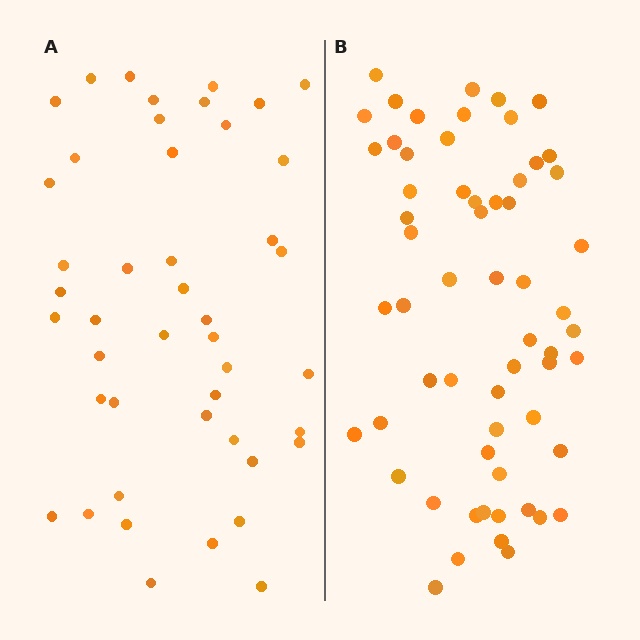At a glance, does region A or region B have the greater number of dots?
Region B (the right region) has more dots.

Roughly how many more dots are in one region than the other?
Region B has approximately 15 more dots than region A.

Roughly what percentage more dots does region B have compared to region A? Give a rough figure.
About 35% more.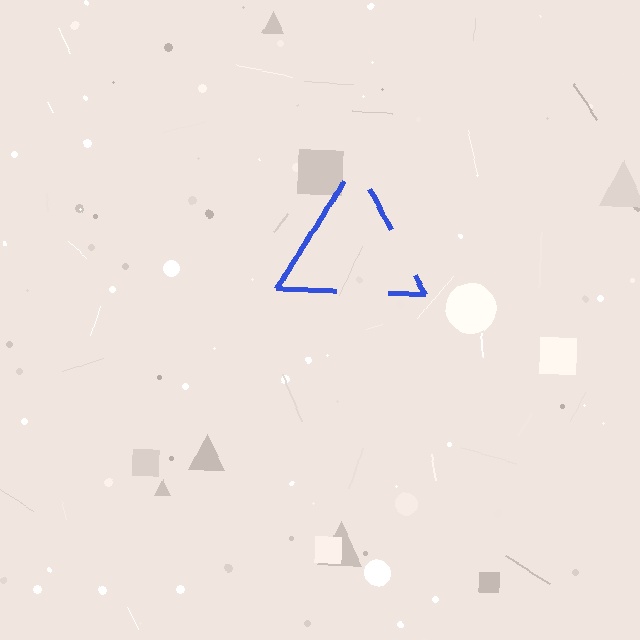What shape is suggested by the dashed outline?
The dashed outline suggests a triangle.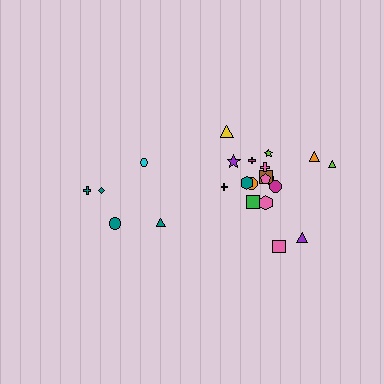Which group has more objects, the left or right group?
The right group.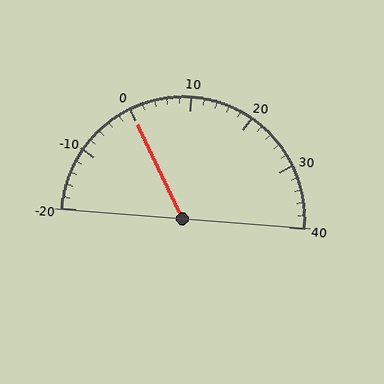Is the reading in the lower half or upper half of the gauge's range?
The reading is in the lower half of the range (-20 to 40).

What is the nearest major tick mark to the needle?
The nearest major tick mark is 0.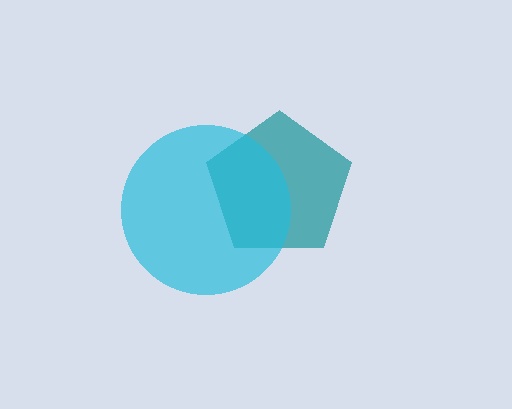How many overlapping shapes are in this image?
There are 2 overlapping shapes in the image.